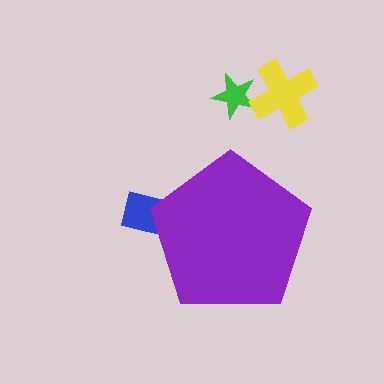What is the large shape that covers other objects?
A purple pentagon.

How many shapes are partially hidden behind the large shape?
1 shape is partially hidden.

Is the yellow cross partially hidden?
No, the yellow cross is fully visible.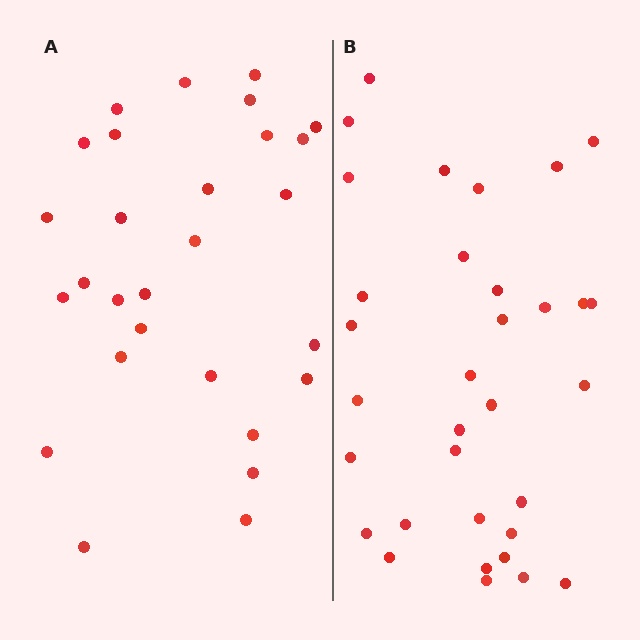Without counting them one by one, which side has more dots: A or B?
Region B (the right region) has more dots.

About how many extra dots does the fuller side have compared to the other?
Region B has about 5 more dots than region A.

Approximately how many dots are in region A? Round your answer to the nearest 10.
About 30 dots. (The exact count is 28, which rounds to 30.)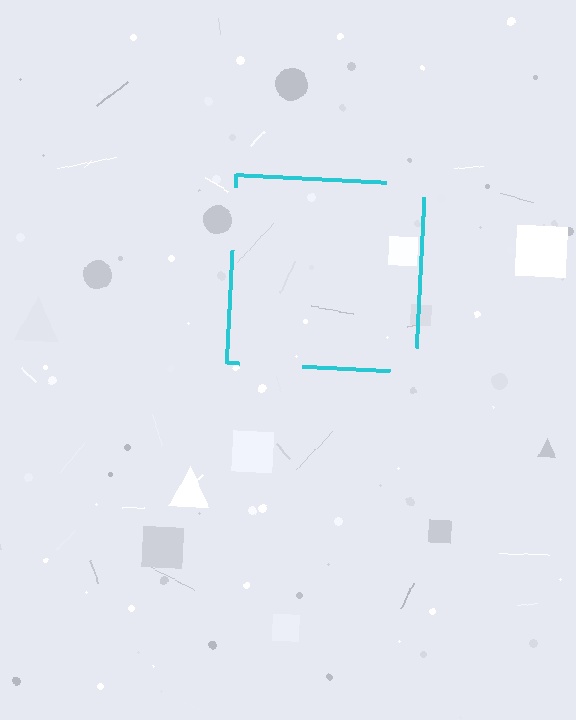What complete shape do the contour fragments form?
The contour fragments form a square.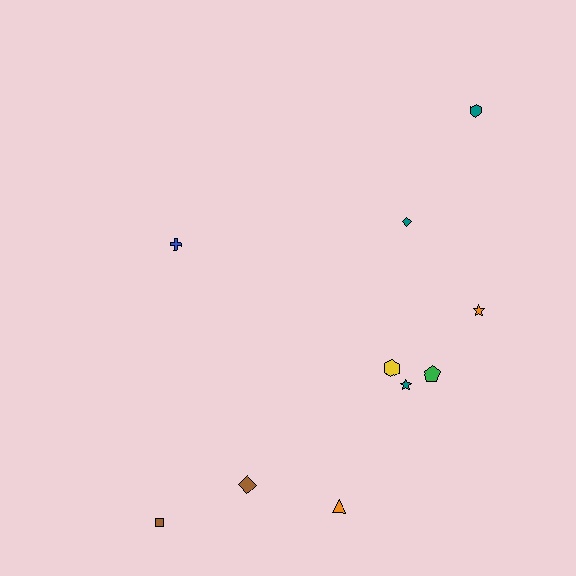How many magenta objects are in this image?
There are no magenta objects.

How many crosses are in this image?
There is 1 cross.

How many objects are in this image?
There are 10 objects.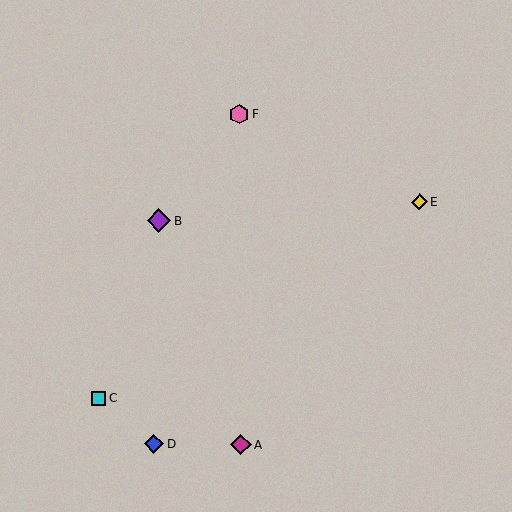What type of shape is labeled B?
Shape B is a purple diamond.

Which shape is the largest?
The purple diamond (labeled B) is the largest.